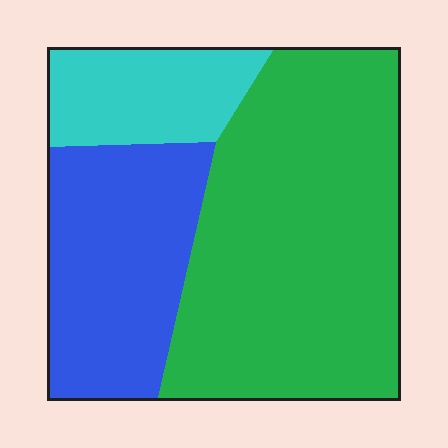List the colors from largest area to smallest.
From largest to smallest: green, blue, cyan.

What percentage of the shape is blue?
Blue covers 29% of the shape.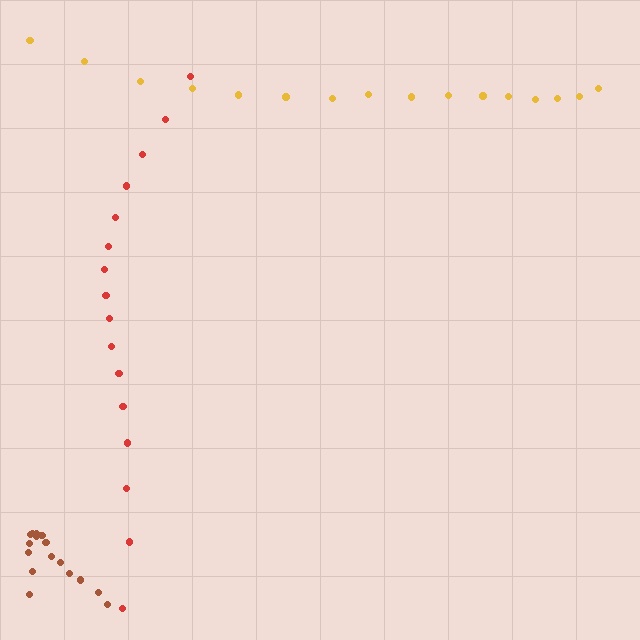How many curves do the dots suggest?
There are 3 distinct paths.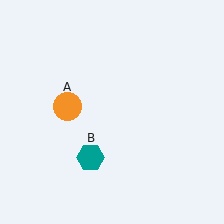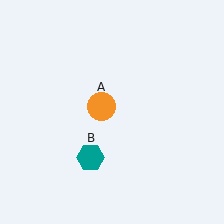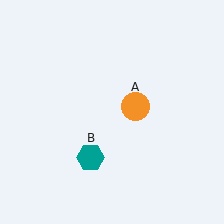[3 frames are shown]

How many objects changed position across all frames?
1 object changed position: orange circle (object A).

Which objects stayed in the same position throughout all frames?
Teal hexagon (object B) remained stationary.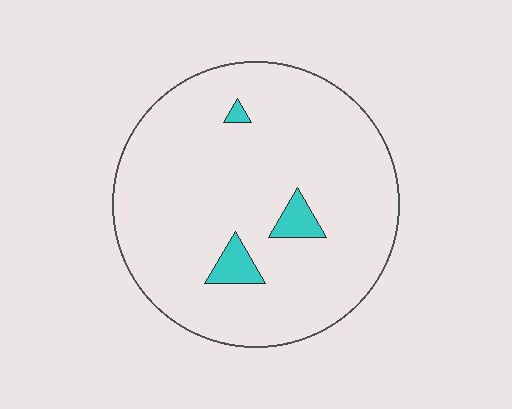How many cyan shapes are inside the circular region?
3.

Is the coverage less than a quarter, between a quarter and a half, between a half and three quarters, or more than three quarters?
Less than a quarter.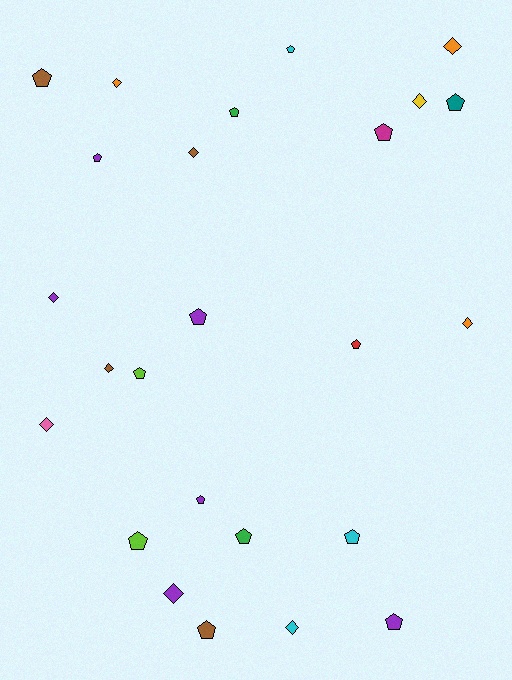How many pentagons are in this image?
There are 15 pentagons.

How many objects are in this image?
There are 25 objects.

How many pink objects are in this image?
There is 1 pink object.